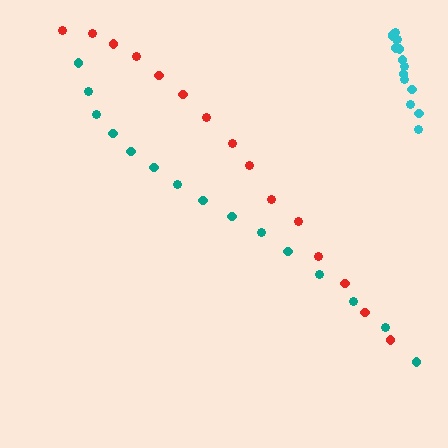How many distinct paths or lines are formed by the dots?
There are 3 distinct paths.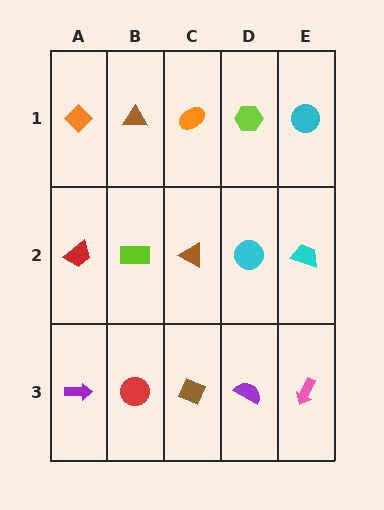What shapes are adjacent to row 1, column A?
A red trapezoid (row 2, column A), a brown triangle (row 1, column B).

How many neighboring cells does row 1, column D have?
3.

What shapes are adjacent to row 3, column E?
A cyan trapezoid (row 2, column E), a purple semicircle (row 3, column D).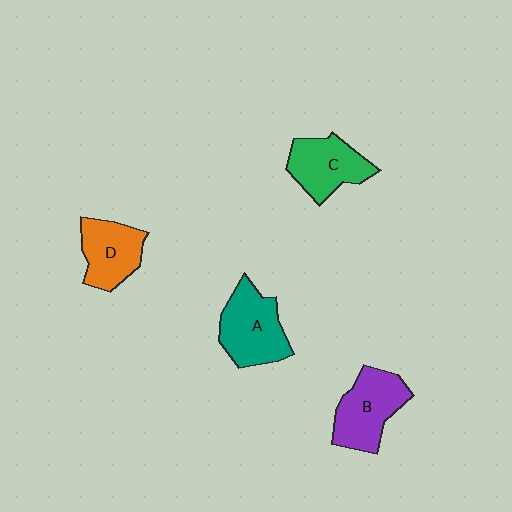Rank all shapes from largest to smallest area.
From largest to smallest: A (teal), B (purple), C (green), D (orange).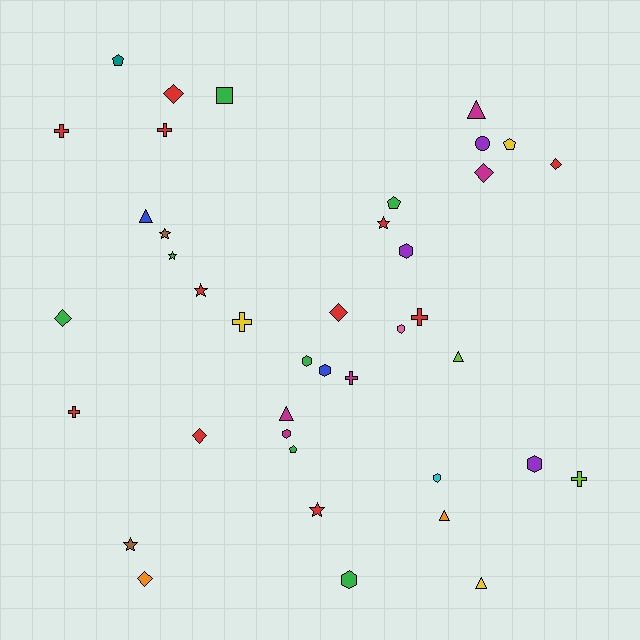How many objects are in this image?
There are 40 objects.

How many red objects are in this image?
There are 11 red objects.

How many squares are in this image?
There is 1 square.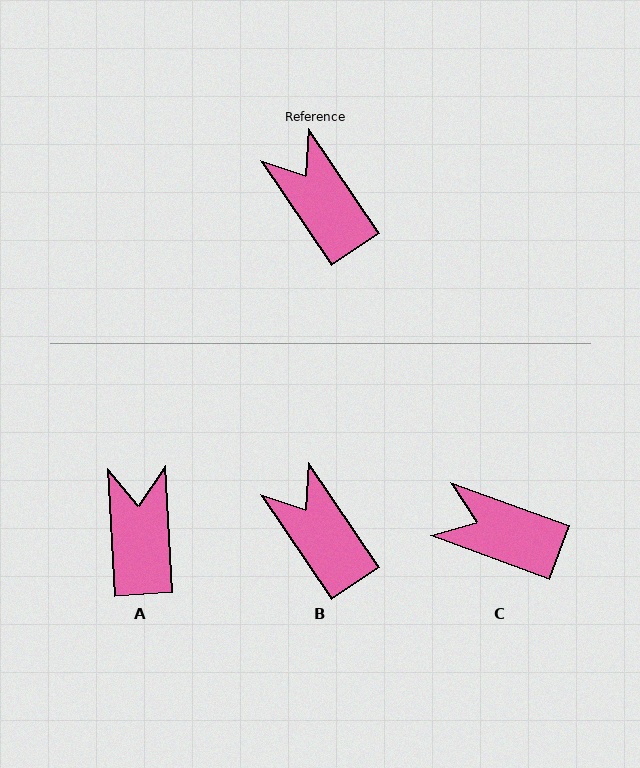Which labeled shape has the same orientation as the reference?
B.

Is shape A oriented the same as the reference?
No, it is off by about 31 degrees.